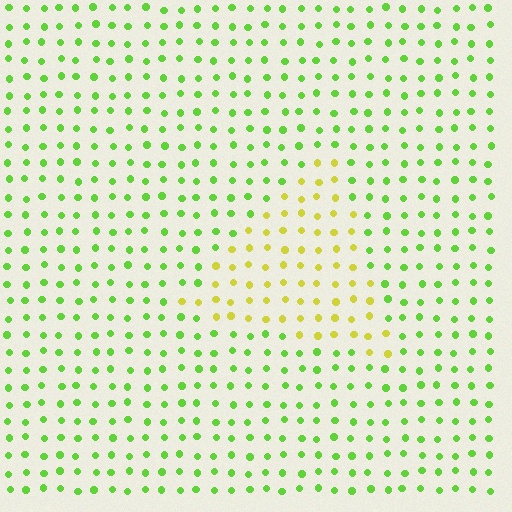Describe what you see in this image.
The image is filled with small lime elements in a uniform arrangement. A triangle-shaped region is visible where the elements are tinted to a slightly different hue, forming a subtle color boundary.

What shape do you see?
I see a triangle.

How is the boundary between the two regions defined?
The boundary is defined purely by a slight shift in hue (about 43 degrees). Spacing, size, and orientation are identical on both sides.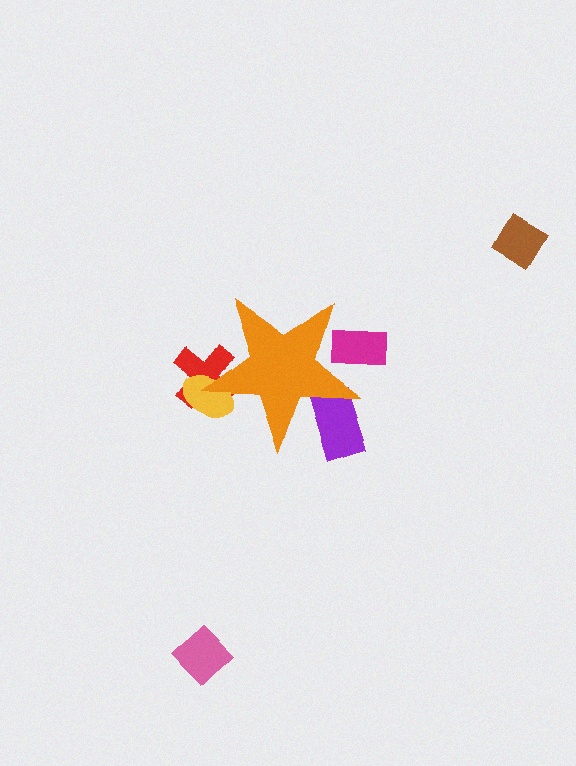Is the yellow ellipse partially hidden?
Yes, the yellow ellipse is partially hidden behind the orange star.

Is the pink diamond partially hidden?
No, the pink diamond is fully visible.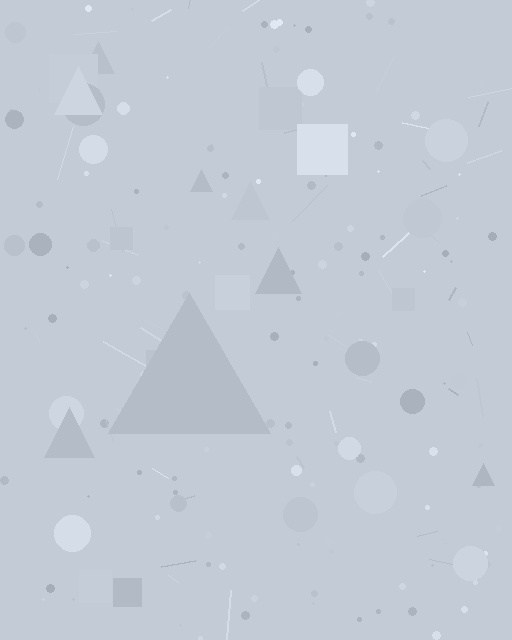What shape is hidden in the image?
A triangle is hidden in the image.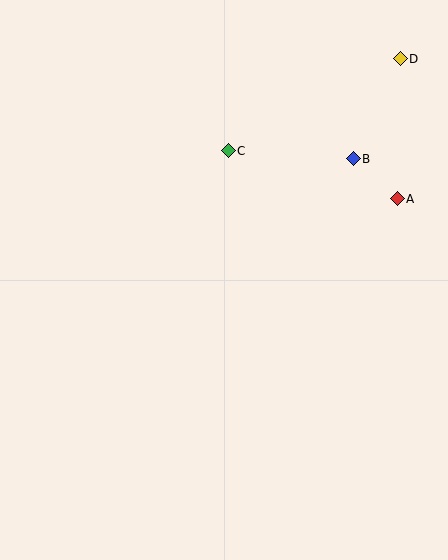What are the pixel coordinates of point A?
Point A is at (397, 199).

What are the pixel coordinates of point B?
Point B is at (353, 159).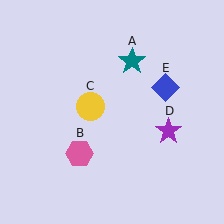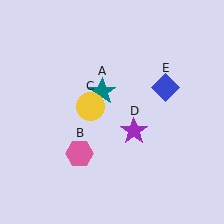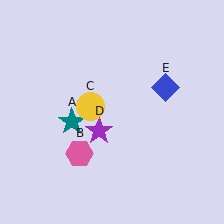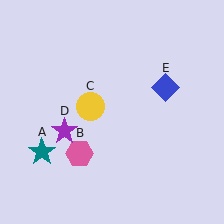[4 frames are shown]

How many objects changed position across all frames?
2 objects changed position: teal star (object A), purple star (object D).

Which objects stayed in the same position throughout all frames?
Pink hexagon (object B) and yellow circle (object C) and blue diamond (object E) remained stationary.